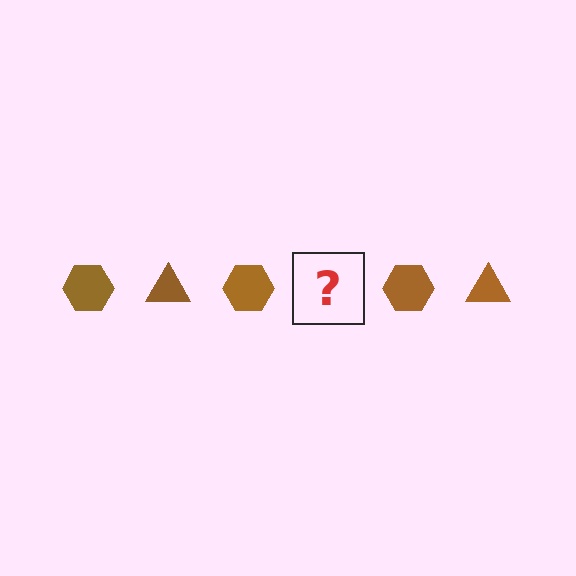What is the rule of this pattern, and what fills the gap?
The rule is that the pattern cycles through hexagon, triangle shapes in brown. The gap should be filled with a brown triangle.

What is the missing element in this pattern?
The missing element is a brown triangle.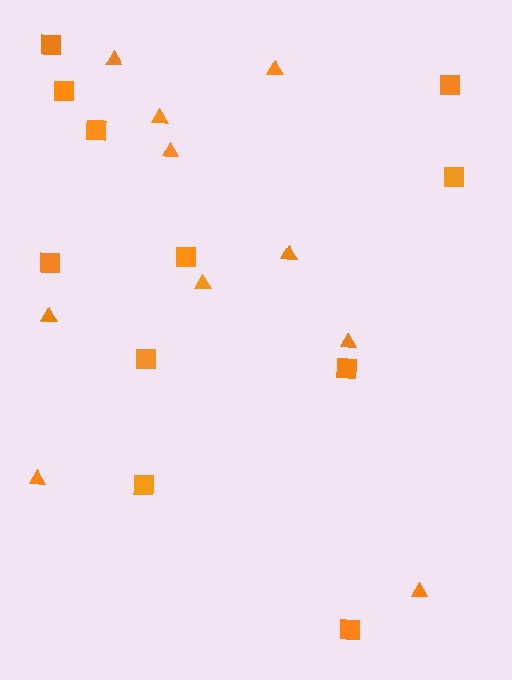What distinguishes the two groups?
There are 2 groups: one group of triangles (10) and one group of squares (11).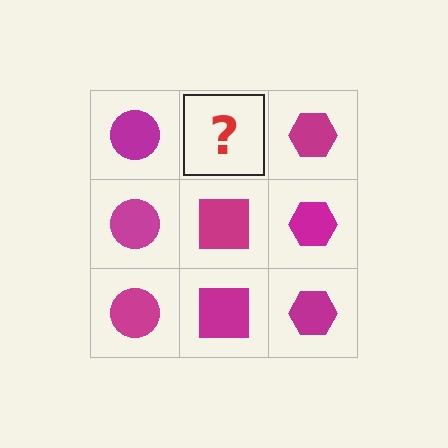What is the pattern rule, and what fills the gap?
The rule is that each column has a consistent shape. The gap should be filled with a magenta square.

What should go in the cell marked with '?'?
The missing cell should contain a magenta square.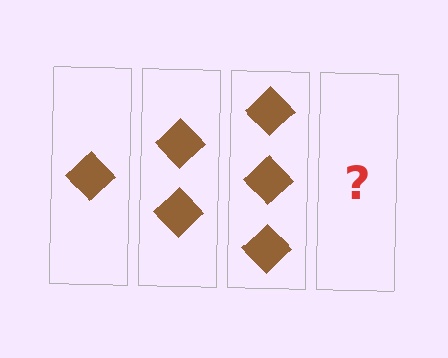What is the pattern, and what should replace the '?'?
The pattern is that each step adds one more diamond. The '?' should be 4 diamonds.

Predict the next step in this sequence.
The next step is 4 diamonds.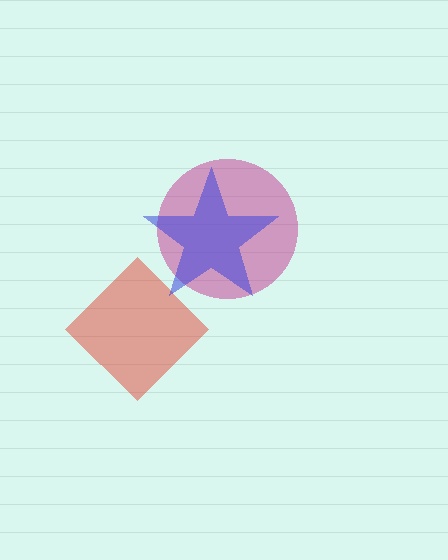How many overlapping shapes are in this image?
There are 3 overlapping shapes in the image.